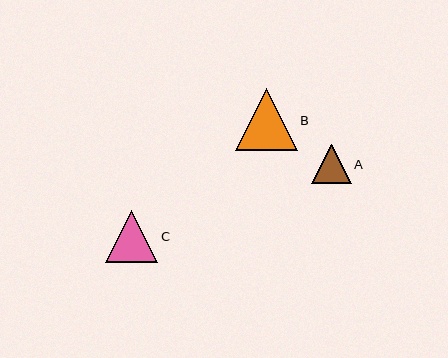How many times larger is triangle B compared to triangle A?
Triangle B is approximately 1.6 times the size of triangle A.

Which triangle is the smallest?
Triangle A is the smallest with a size of approximately 39 pixels.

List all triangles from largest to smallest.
From largest to smallest: B, C, A.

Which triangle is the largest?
Triangle B is the largest with a size of approximately 62 pixels.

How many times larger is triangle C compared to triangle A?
Triangle C is approximately 1.3 times the size of triangle A.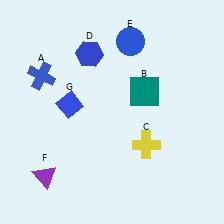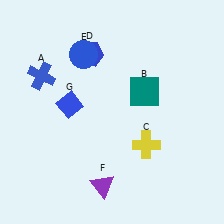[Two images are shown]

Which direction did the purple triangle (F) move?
The purple triangle (F) moved right.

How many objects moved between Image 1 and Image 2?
2 objects moved between the two images.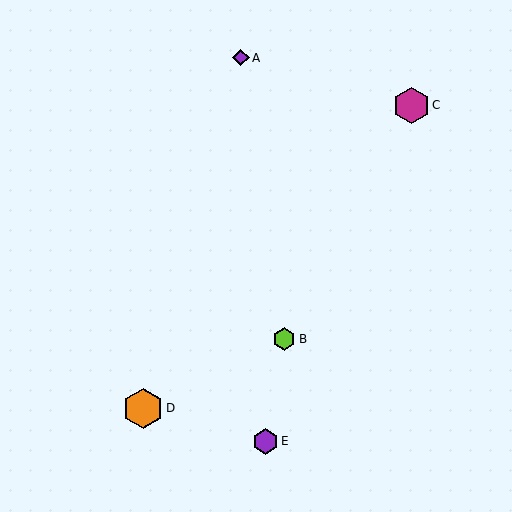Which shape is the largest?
The orange hexagon (labeled D) is the largest.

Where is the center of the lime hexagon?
The center of the lime hexagon is at (284, 339).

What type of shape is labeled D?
Shape D is an orange hexagon.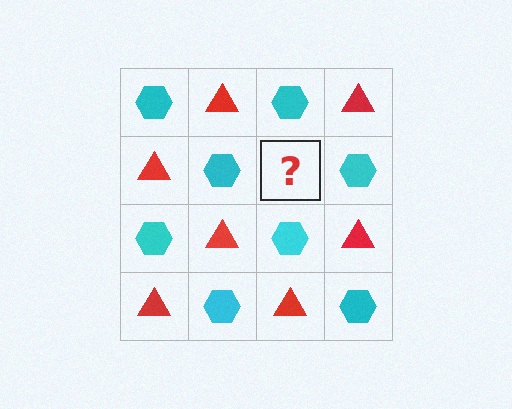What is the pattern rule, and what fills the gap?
The rule is that it alternates cyan hexagon and red triangle in a checkerboard pattern. The gap should be filled with a red triangle.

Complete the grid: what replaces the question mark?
The question mark should be replaced with a red triangle.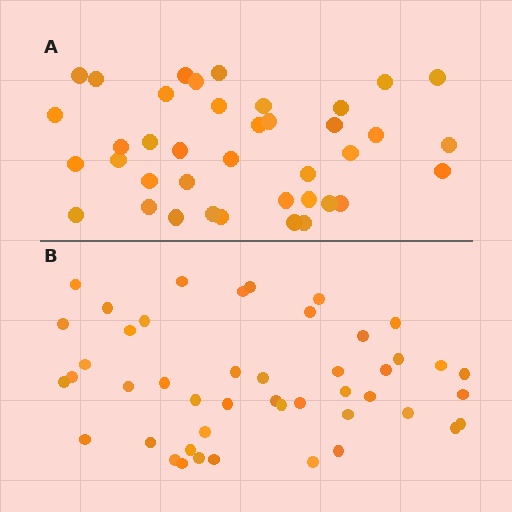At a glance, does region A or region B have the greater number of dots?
Region B (the bottom region) has more dots.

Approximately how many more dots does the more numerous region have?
Region B has roughly 8 or so more dots than region A.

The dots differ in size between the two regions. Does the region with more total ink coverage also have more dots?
No. Region A has more total ink coverage because its dots are larger, but region B actually contains more individual dots. Total area can be misleading — the number of items is what matters here.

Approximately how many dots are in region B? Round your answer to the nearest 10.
About 50 dots. (The exact count is 46, which rounds to 50.)